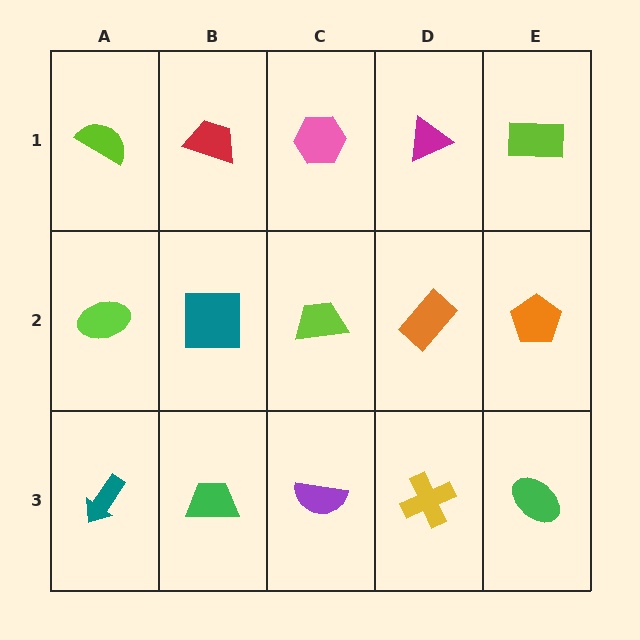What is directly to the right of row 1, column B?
A pink hexagon.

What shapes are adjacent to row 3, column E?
An orange pentagon (row 2, column E), a yellow cross (row 3, column D).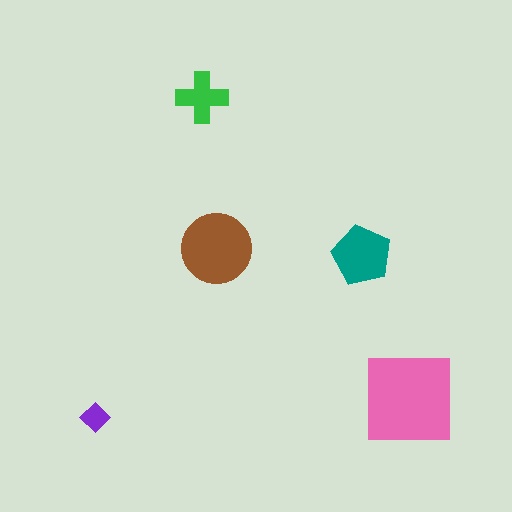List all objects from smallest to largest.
The purple diamond, the green cross, the teal pentagon, the brown circle, the pink square.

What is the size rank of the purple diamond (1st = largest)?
5th.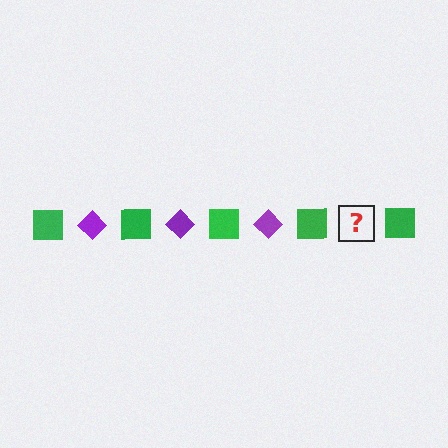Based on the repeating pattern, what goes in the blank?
The blank should be a purple diamond.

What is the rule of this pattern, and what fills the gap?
The rule is that the pattern alternates between green square and purple diamond. The gap should be filled with a purple diamond.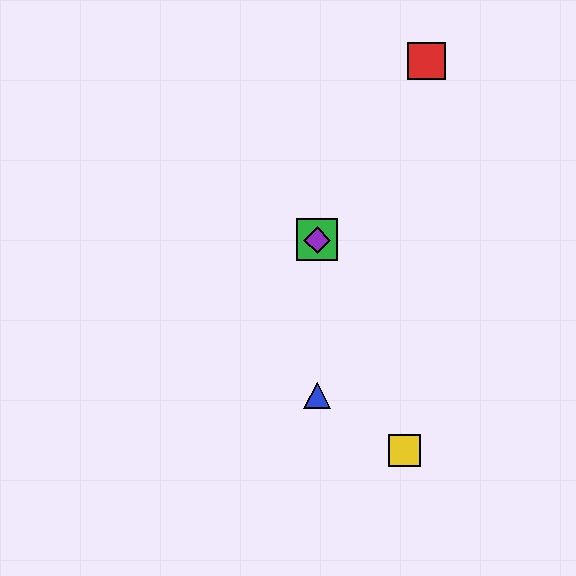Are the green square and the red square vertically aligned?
No, the green square is at x≈317 and the red square is at x≈427.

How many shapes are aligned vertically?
3 shapes (the blue triangle, the green square, the purple diamond) are aligned vertically.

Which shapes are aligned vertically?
The blue triangle, the green square, the purple diamond are aligned vertically.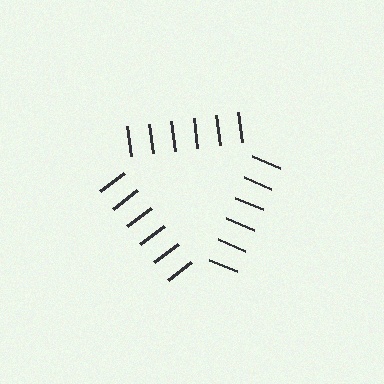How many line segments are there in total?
18 — 6 along each of the 3 edges.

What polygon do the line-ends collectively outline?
An illusory triangle — the line segments terminate on its edges but no continuous stroke is drawn.